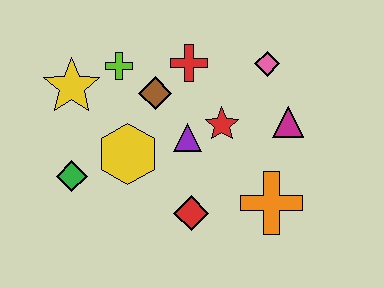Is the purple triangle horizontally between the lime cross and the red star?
Yes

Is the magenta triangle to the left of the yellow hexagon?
No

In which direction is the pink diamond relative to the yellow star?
The pink diamond is to the right of the yellow star.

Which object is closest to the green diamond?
The yellow hexagon is closest to the green diamond.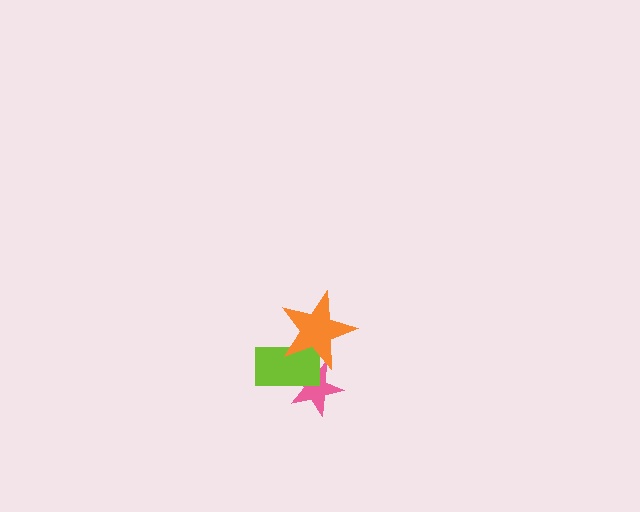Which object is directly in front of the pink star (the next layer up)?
The lime rectangle is directly in front of the pink star.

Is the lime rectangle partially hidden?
Yes, it is partially covered by another shape.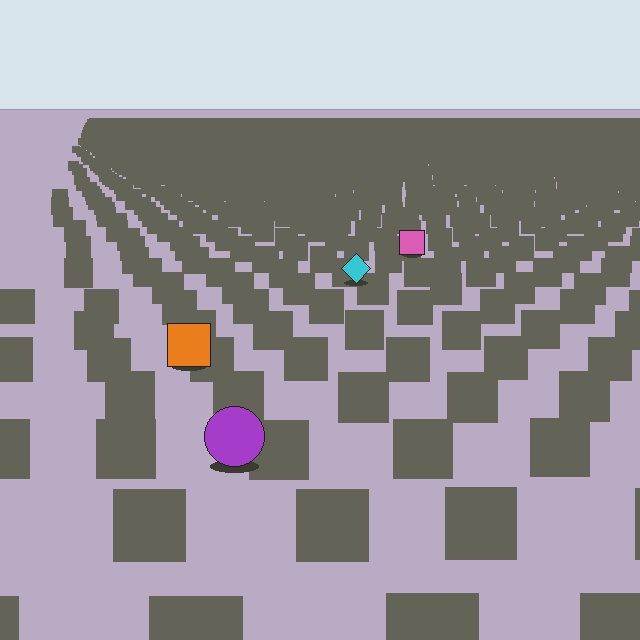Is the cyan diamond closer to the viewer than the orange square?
No. The orange square is closer — you can tell from the texture gradient: the ground texture is coarser near it.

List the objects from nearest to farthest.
From nearest to farthest: the purple circle, the orange square, the cyan diamond, the pink square.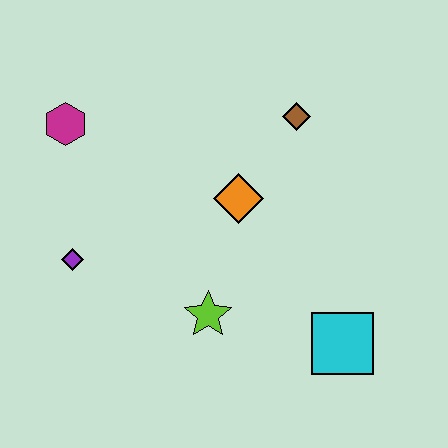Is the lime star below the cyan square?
No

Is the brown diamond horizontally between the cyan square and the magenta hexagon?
Yes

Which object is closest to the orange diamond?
The brown diamond is closest to the orange diamond.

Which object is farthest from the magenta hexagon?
The cyan square is farthest from the magenta hexagon.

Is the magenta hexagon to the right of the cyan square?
No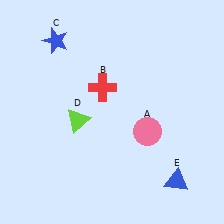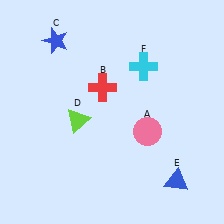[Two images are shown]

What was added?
A cyan cross (F) was added in Image 2.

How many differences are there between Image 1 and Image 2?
There is 1 difference between the two images.